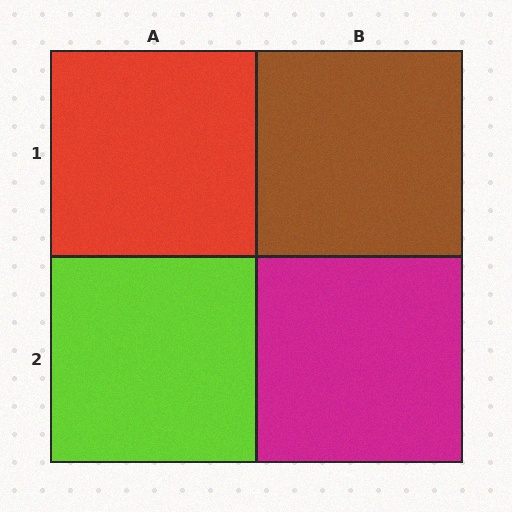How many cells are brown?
1 cell is brown.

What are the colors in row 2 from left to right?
Lime, magenta.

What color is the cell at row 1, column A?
Red.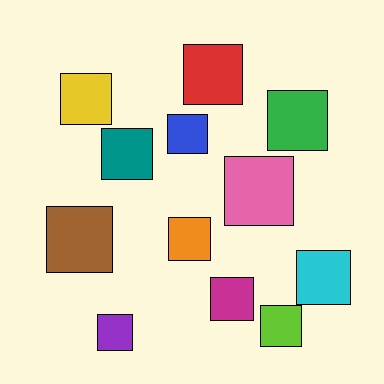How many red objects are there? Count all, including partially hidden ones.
There is 1 red object.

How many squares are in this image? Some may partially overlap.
There are 12 squares.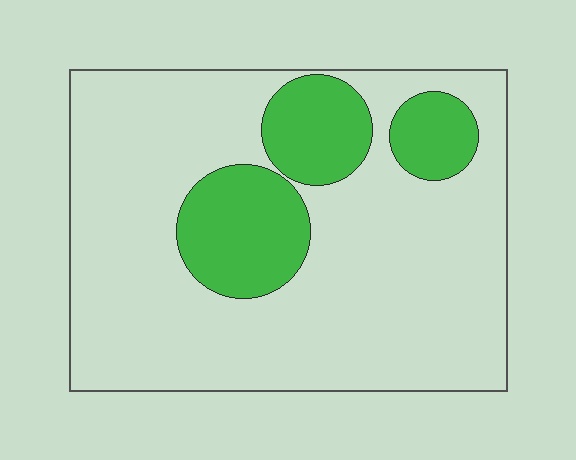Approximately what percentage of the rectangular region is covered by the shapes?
Approximately 20%.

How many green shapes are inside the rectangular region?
3.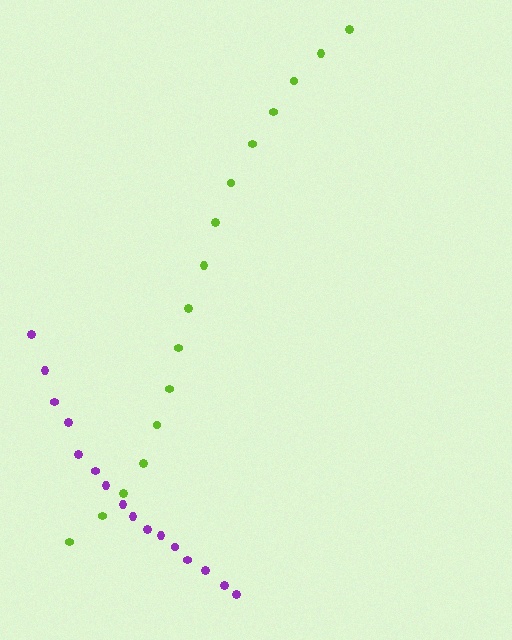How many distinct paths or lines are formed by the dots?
There are 2 distinct paths.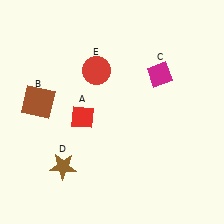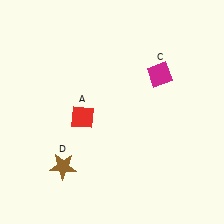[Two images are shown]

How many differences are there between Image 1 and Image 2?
There are 2 differences between the two images.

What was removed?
The brown square (B), the red circle (E) were removed in Image 2.